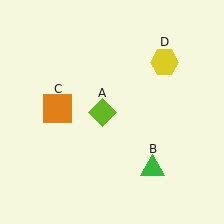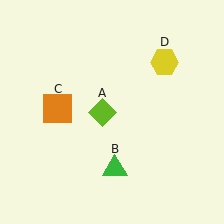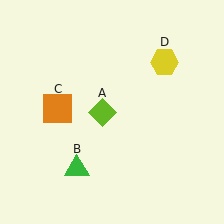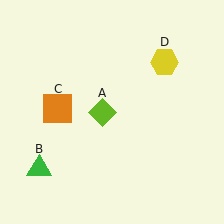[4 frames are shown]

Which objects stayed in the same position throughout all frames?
Lime diamond (object A) and orange square (object C) and yellow hexagon (object D) remained stationary.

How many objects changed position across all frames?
1 object changed position: green triangle (object B).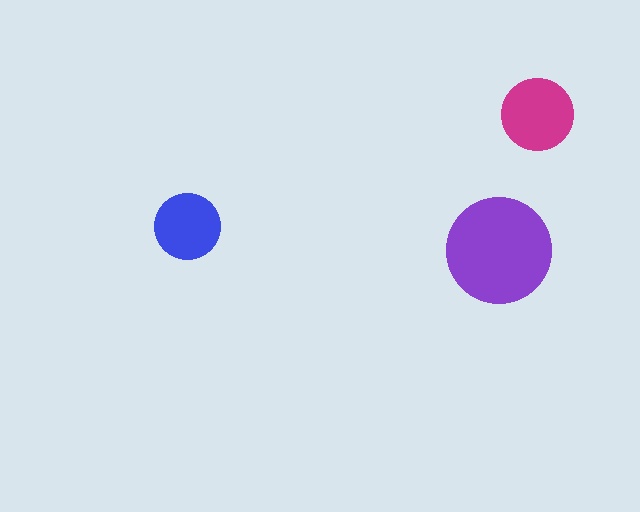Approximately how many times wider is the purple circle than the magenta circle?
About 1.5 times wider.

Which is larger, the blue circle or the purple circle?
The purple one.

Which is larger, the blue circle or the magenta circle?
The magenta one.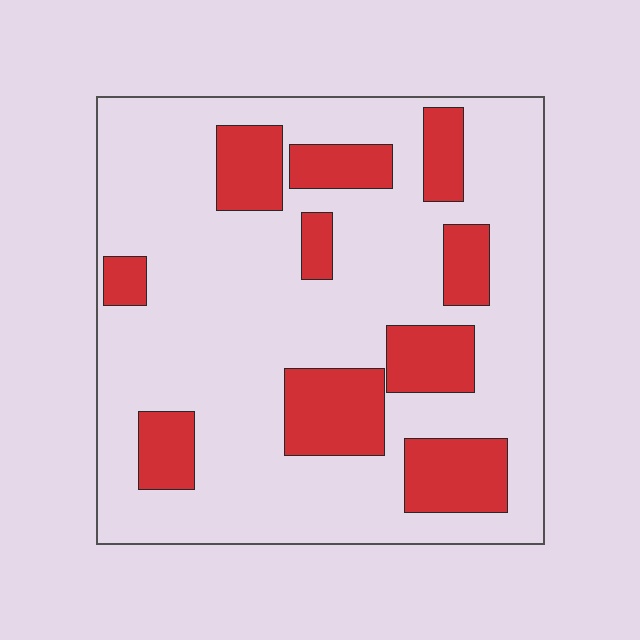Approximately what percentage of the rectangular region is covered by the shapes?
Approximately 25%.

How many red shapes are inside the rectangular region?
10.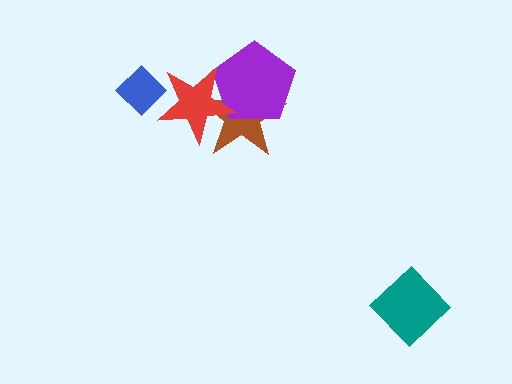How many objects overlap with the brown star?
2 objects overlap with the brown star.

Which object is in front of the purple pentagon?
The red star is in front of the purple pentagon.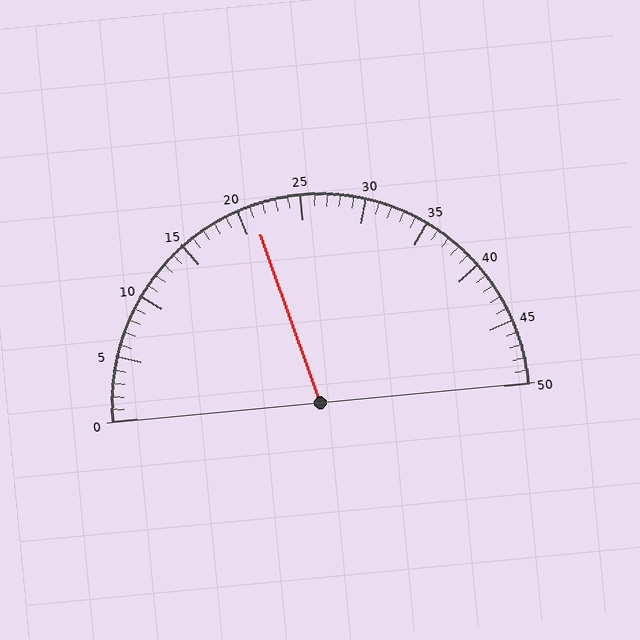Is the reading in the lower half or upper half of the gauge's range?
The reading is in the lower half of the range (0 to 50).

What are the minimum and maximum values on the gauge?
The gauge ranges from 0 to 50.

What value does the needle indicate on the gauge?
The needle indicates approximately 21.